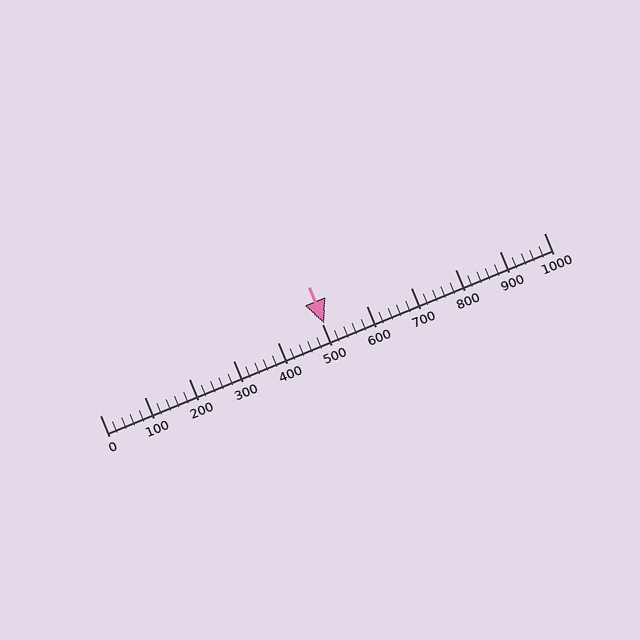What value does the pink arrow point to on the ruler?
The pink arrow points to approximately 505.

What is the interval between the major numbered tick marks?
The major tick marks are spaced 100 units apart.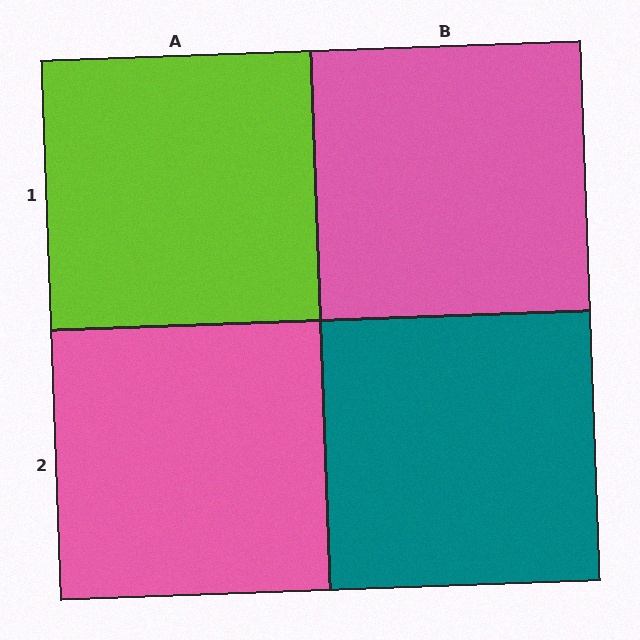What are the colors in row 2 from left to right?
Pink, teal.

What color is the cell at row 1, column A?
Lime.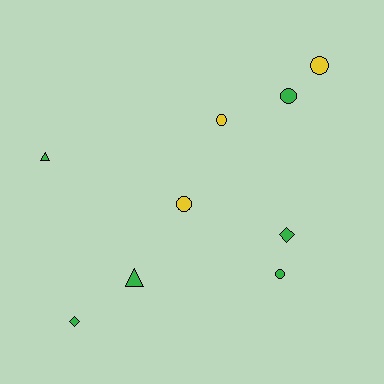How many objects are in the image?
There are 9 objects.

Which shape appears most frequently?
Circle, with 5 objects.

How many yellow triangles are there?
There are no yellow triangles.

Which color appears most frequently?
Green, with 6 objects.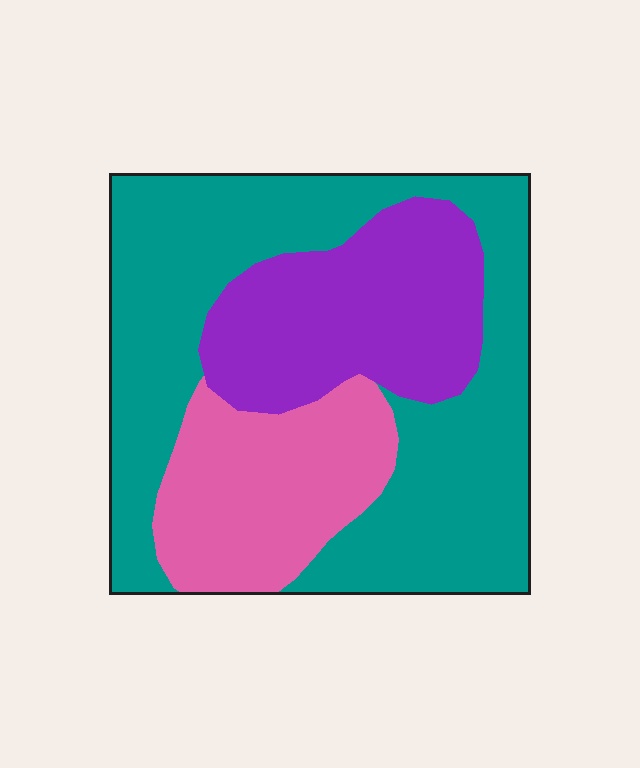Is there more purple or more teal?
Teal.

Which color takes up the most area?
Teal, at roughly 55%.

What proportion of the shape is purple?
Purple takes up about one quarter (1/4) of the shape.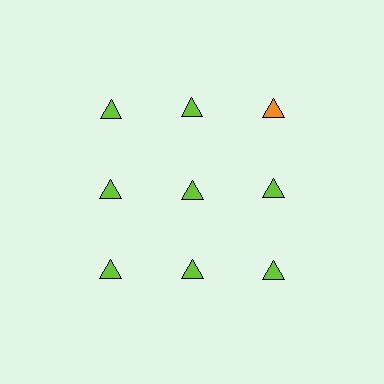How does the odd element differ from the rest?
It has a different color: orange instead of lime.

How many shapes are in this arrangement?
There are 9 shapes arranged in a grid pattern.